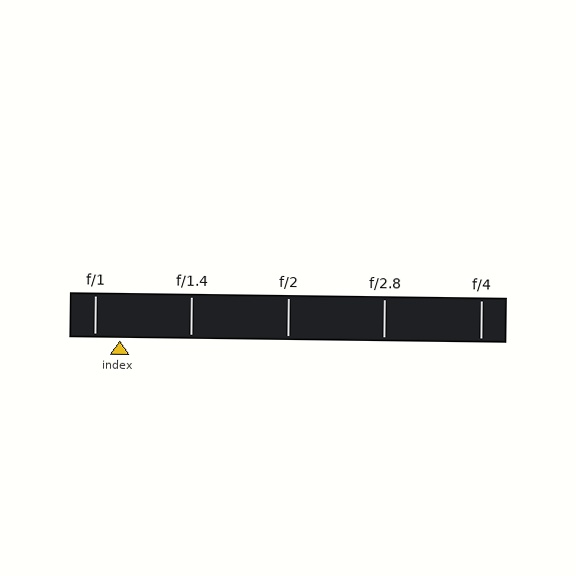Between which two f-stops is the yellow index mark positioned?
The index mark is between f/1 and f/1.4.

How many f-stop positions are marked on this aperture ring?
There are 5 f-stop positions marked.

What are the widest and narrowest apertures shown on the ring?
The widest aperture shown is f/1 and the narrowest is f/4.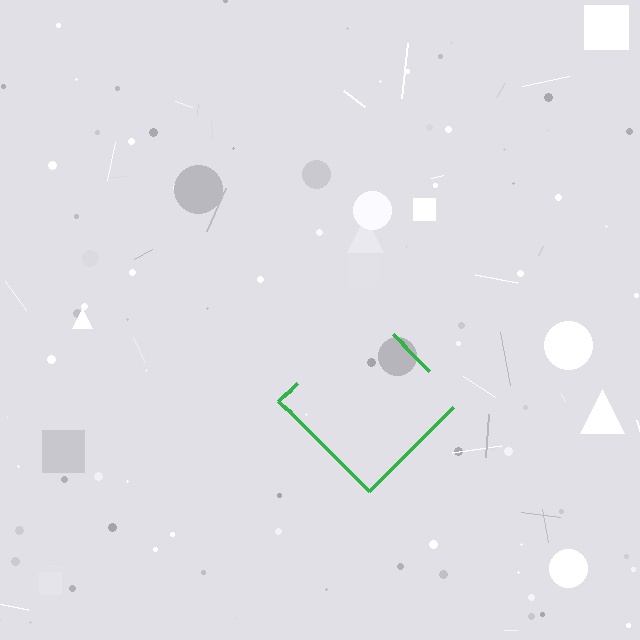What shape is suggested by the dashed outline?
The dashed outline suggests a diamond.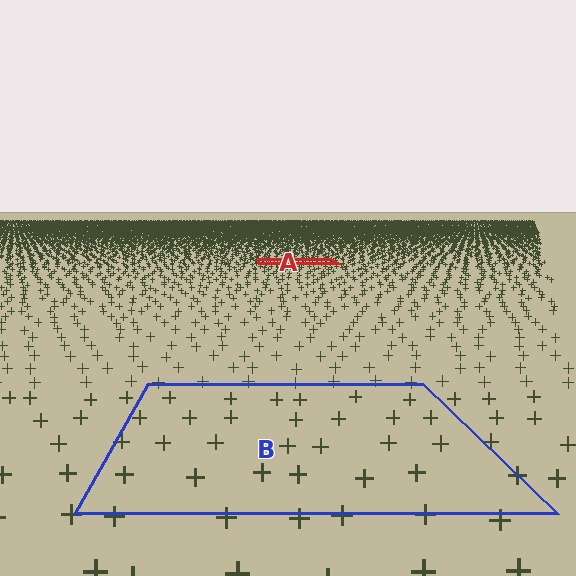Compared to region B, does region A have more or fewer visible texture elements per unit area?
Region A has more texture elements per unit area — they are packed more densely because it is farther away.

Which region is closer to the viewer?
Region B is closer. The texture elements there are larger and more spread out.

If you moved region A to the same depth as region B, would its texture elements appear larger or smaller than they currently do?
They would appear larger. At a closer depth, the same texture elements are projected at a bigger on-screen size.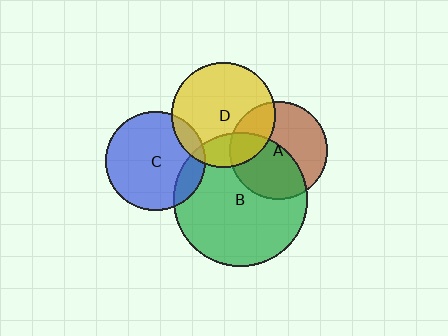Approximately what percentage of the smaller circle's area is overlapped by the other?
Approximately 15%.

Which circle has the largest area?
Circle B (green).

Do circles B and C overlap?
Yes.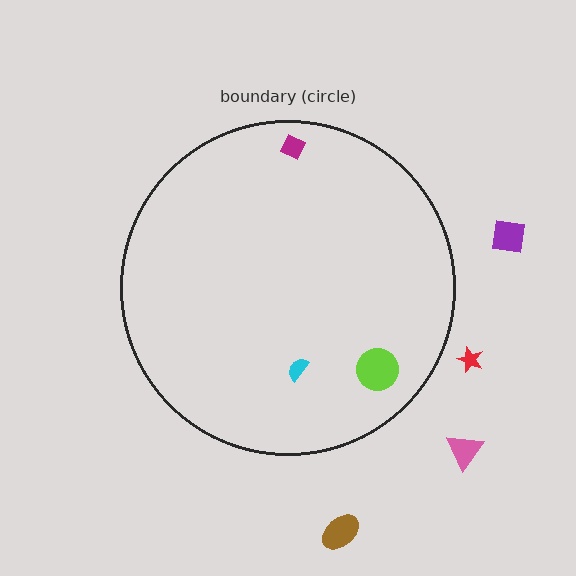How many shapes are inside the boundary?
3 inside, 4 outside.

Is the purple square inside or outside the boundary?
Outside.